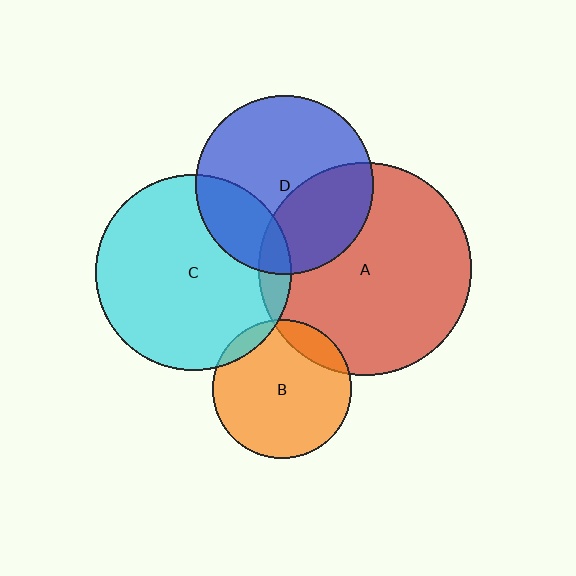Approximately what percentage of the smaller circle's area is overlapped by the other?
Approximately 25%.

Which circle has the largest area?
Circle A (red).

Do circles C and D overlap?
Yes.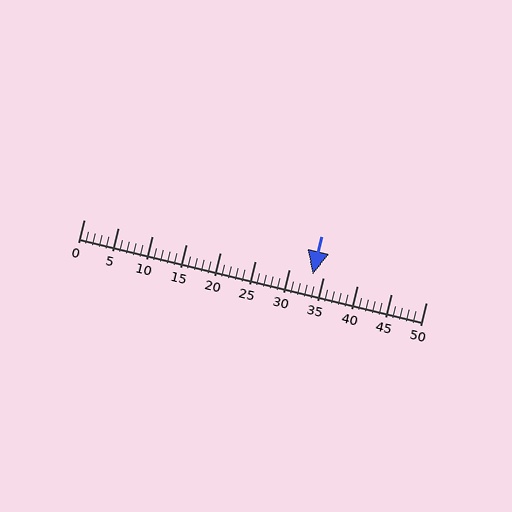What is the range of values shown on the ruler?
The ruler shows values from 0 to 50.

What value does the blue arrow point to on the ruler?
The blue arrow points to approximately 33.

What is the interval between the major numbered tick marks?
The major tick marks are spaced 5 units apart.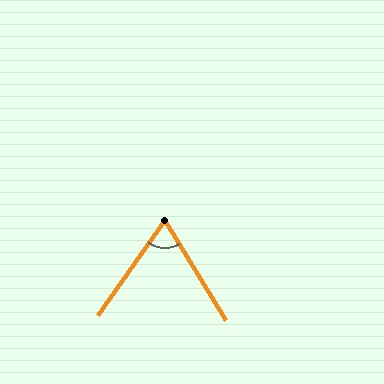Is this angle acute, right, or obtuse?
It is acute.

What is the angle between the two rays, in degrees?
Approximately 66 degrees.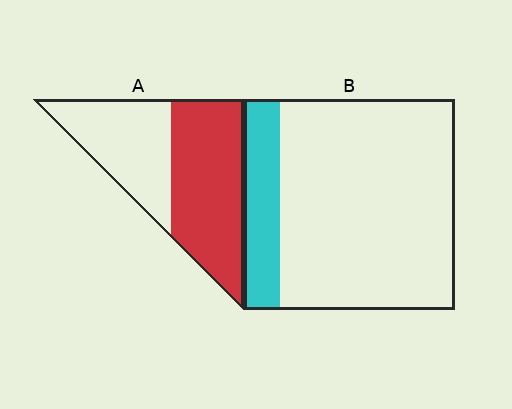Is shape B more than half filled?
No.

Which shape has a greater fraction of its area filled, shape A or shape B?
Shape A.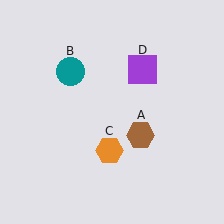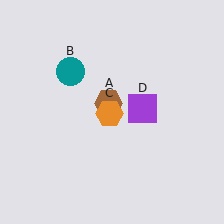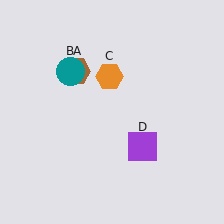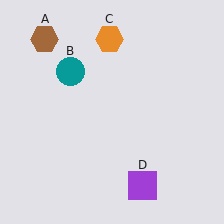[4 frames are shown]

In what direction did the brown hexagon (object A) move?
The brown hexagon (object A) moved up and to the left.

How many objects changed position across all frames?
3 objects changed position: brown hexagon (object A), orange hexagon (object C), purple square (object D).